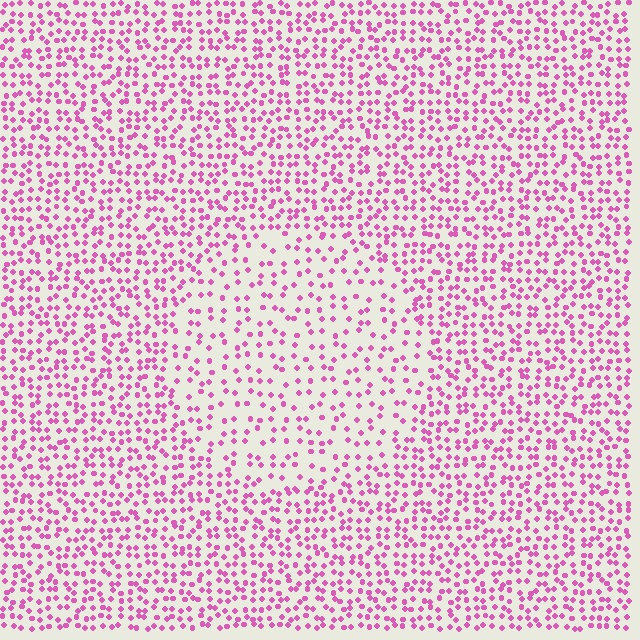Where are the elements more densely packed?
The elements are more densely packed outside the circle boundary.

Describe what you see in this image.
The image contains small pink elements arranged at two different densities. A circle-shaped region is visible where the elements are less densely packed than the surrounding area.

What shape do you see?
I see a circle.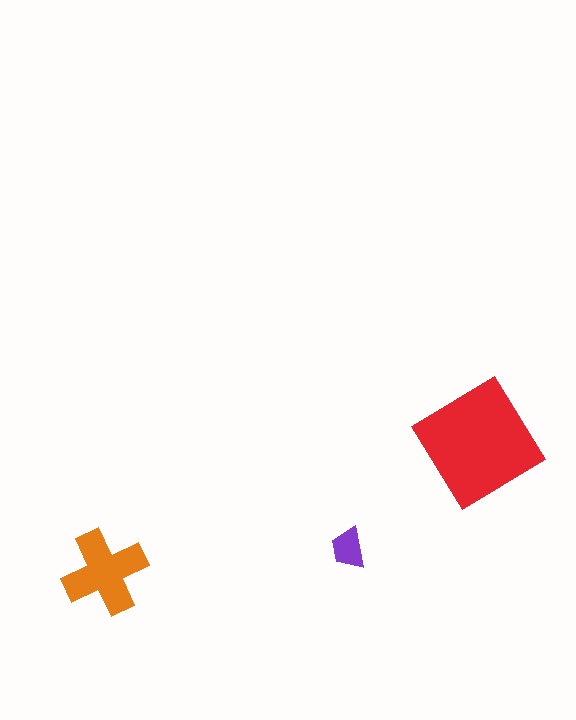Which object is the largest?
The red diamond.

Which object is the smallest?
The purple trapezoid.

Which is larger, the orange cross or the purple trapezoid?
The orange cross.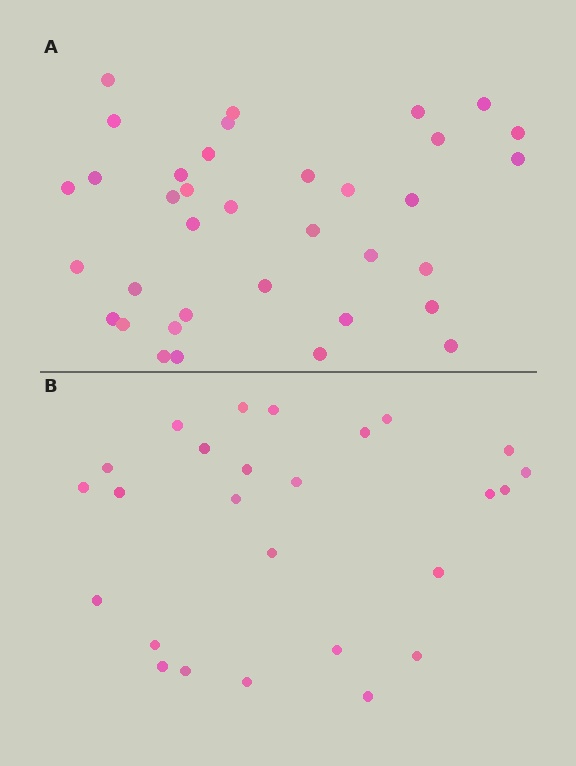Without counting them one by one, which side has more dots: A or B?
Region A (the top region) has more dots.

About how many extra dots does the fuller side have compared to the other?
Region A has roughly 10 or so more dots than region B.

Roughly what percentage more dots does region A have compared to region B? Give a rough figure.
About 40% more.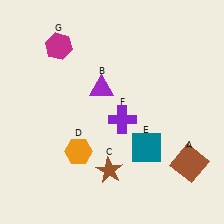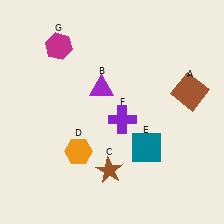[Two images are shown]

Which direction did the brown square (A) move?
The brown square (A) moved up.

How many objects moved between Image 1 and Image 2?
1 object moved between the two images.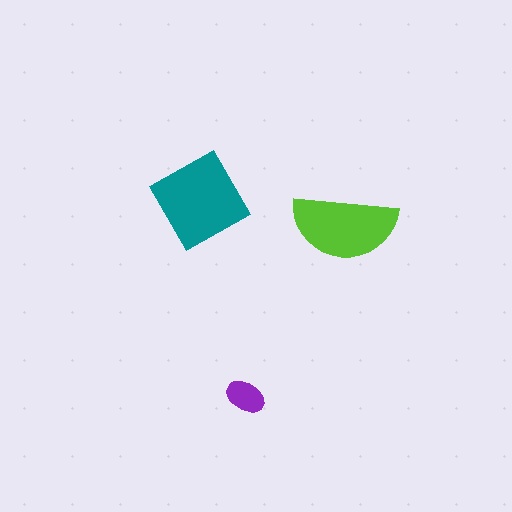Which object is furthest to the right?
The lime semicircle is rightmost.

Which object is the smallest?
The purple ellipse.